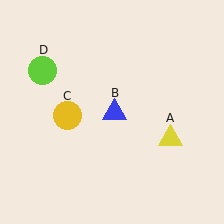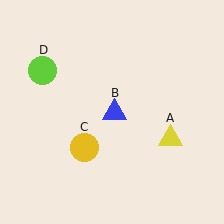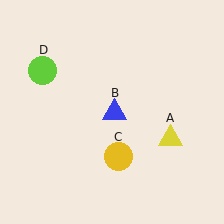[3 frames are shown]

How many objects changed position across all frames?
1 object changed position: yellow circle (object C).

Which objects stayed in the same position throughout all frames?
Yellow triangle (object A) and blue triangle (object B) and lime circle (object D) remained stationary.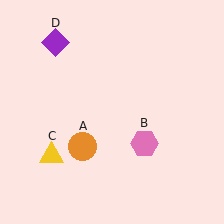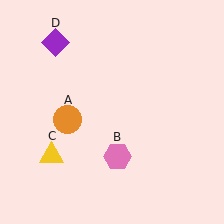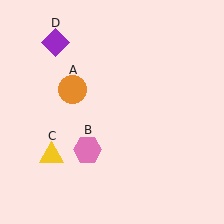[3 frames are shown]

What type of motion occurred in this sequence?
The orange circle (object A), pink hexagon (object B) rotated clockwise around the center of the scene.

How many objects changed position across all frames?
2 objects changed position: orange circle (object A), pink hexagon (object B).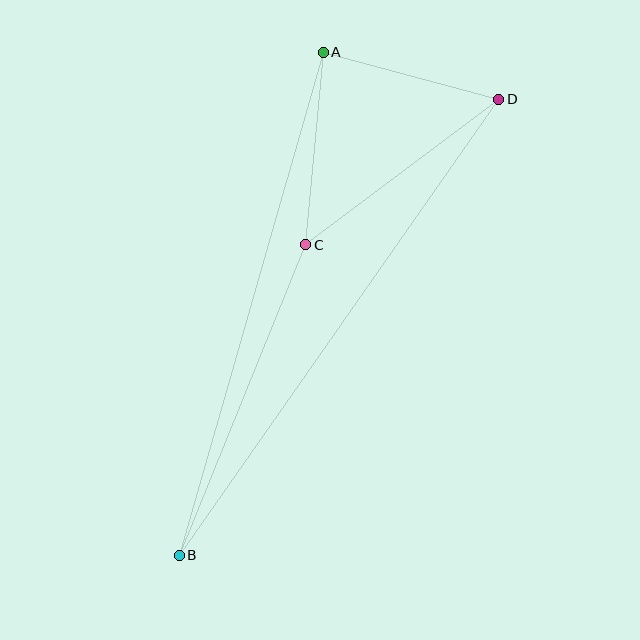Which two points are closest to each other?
Points A and D are closest to each other.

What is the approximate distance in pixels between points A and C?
The distance between A and C is approximately 193 pixels.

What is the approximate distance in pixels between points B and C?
The distance between B and C is approximately 335 pixels.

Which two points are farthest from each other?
Points B and D are farthest from each other.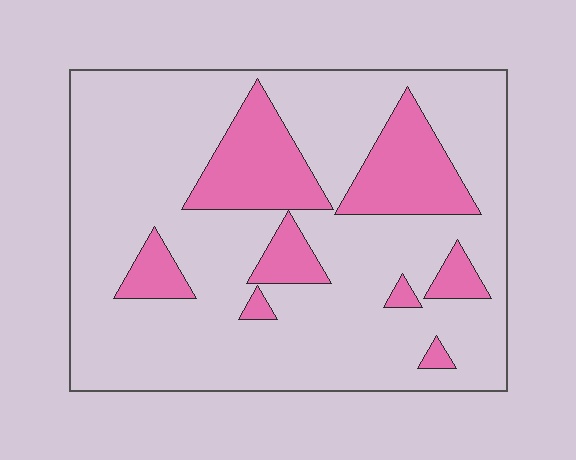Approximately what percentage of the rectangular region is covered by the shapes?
Approximately 20%.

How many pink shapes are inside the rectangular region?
8.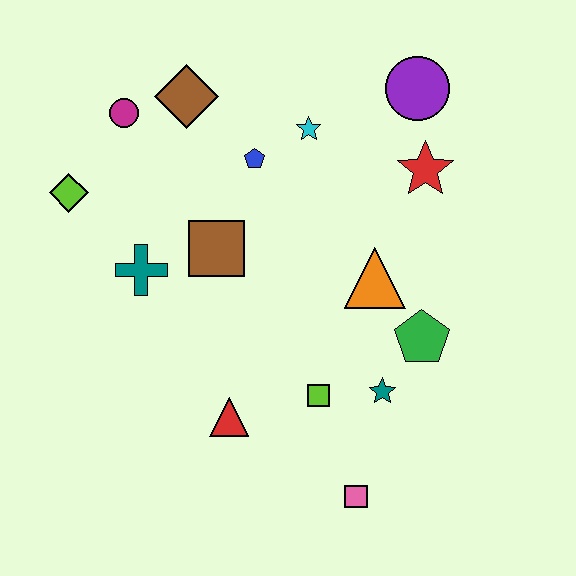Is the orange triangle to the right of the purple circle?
No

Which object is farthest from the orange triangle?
The lime diamond is farthest from the orange triangle.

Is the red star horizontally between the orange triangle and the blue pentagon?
No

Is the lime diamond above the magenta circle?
No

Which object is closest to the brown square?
The teal cross is closest to the brown square.